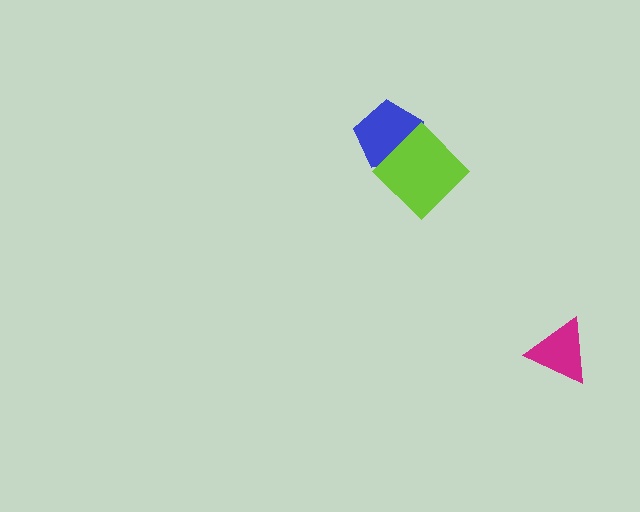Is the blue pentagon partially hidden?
Yes, it is partially covered by another shape.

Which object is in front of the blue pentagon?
The lime diamond is in front of the blue pentagon.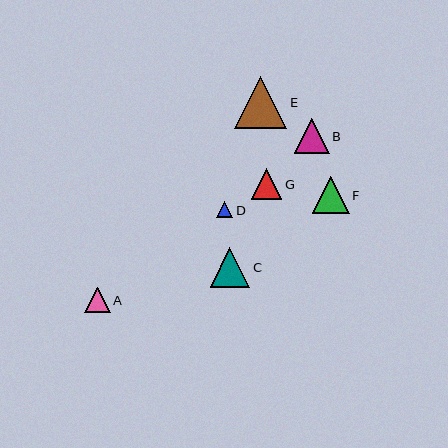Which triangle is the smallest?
Triangle D is the smallest with a size of approximately 16 pixels.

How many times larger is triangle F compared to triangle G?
Triangle F is approximately 1.2 times the size of triangle G.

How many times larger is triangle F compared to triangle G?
Triangle F is approximately 1.2 times the size of triangle G.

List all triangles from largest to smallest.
From largest to smallest: E, C, F, B, G, A, D.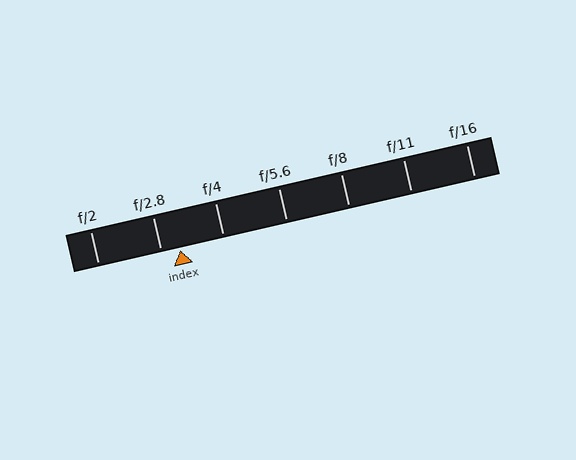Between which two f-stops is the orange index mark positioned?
The index mark is between f/2.8 and f/4.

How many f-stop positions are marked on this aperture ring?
There are 7 f-stop positions marked.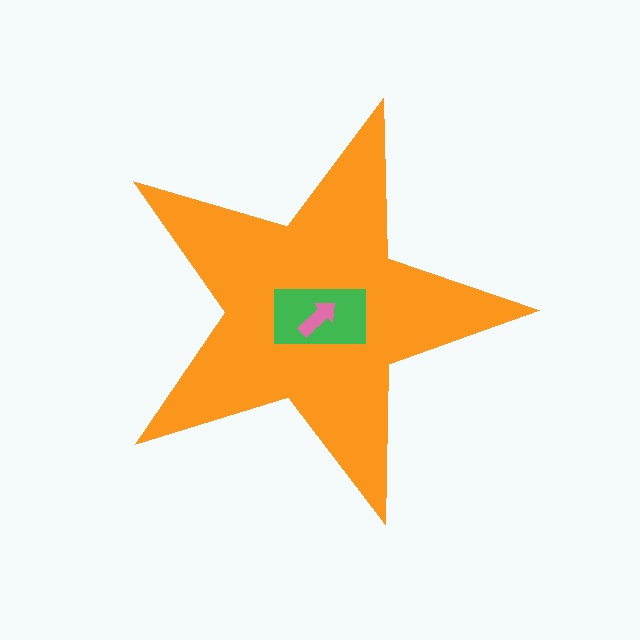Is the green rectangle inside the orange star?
Yes.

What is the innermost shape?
The pink arrow.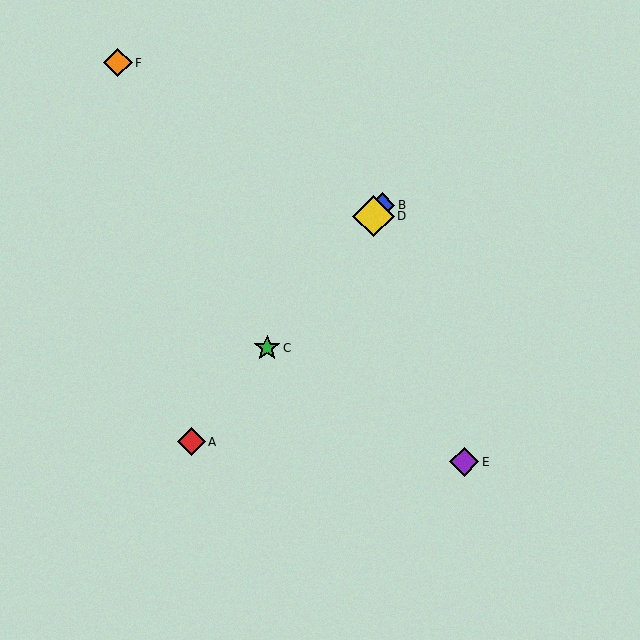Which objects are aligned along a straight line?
Objects A, B, C, D are aligned along a straight line.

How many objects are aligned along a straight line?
4 objects (A, B, C, D) are aligned along a straight line.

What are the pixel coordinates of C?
Object C is at (267, 348).